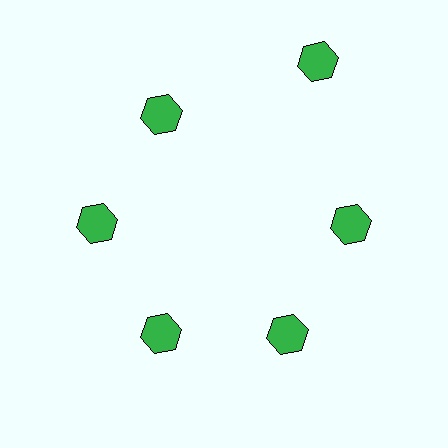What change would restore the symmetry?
The symmetry would be restored by moving it inward, back onto the ring so that all 6 hexagons sit at equal angles and equal distance from the center.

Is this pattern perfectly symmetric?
No. The 6 green hexagons are arranged in a ring, but one element near the 1 o'clock position is pushed outward from the center, breaking the 6-fold rotational symmetry.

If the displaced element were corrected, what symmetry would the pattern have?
It would have 6-fold rotational symmetry — the pattern would map onto itself every 60 degrees.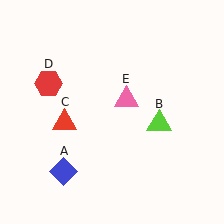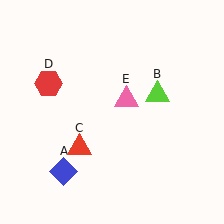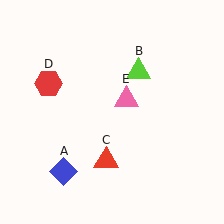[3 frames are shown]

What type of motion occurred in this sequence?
The lime triangle (object B), red triangle (object C) rotated counterclockwise around the center of the scene.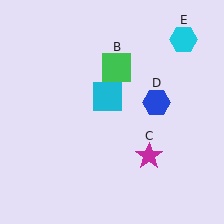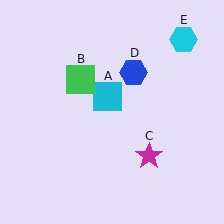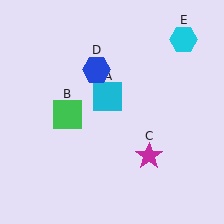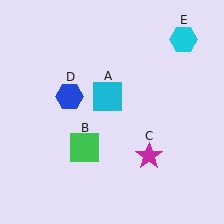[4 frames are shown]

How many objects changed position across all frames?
2 objects changed position: green square (object B), blue hexagon (object D).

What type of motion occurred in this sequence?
The green square (object B), blue hexagon (object D) rotated counterclockwise around the center of the scene.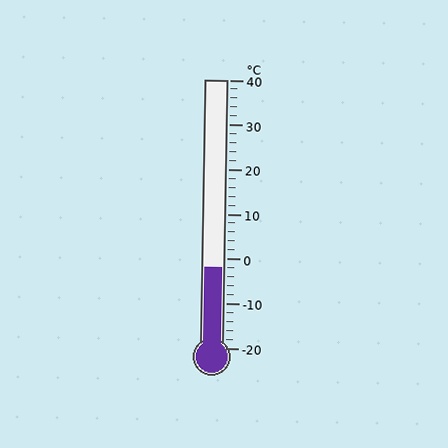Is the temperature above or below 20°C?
The temperature is below 20°C.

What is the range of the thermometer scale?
The thermometer scale ranges from -20°C to 40°C.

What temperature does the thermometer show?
The thermometer shows approximately -2°C.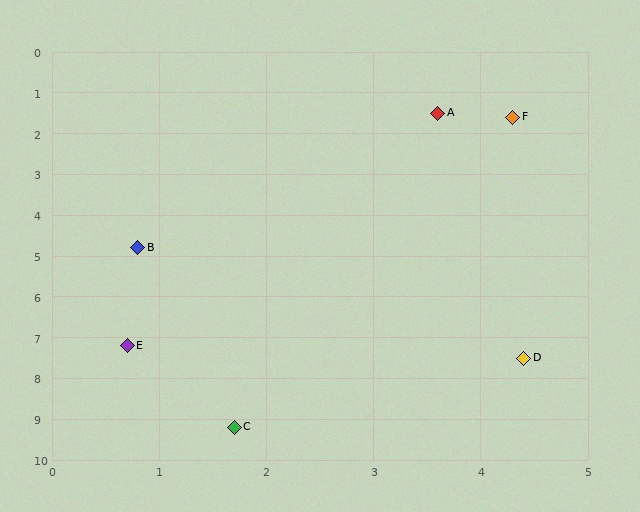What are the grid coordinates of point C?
Point C is at approximately (1.7, 9.2).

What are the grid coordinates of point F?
Point F is at approximately (4.3, 1.6).